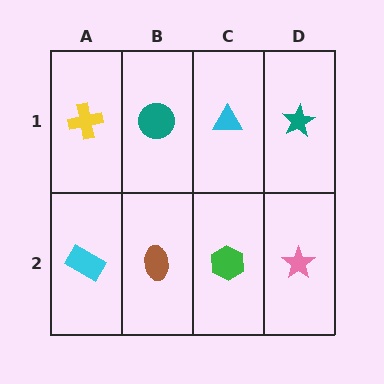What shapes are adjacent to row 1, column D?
A pink star (row 2, column D), a cyan triangle (row 1, column C).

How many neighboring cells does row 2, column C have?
3.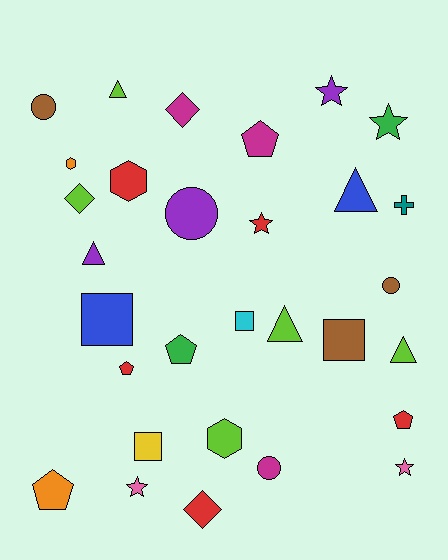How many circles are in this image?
There are 4 circles.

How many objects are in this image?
There are 30 objects.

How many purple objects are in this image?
There are 3 purple objects.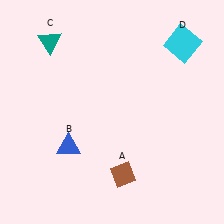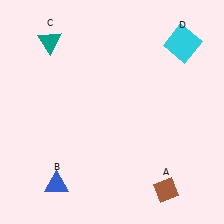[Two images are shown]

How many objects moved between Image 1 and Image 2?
2 objects moved between the two images.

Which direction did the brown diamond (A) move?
The brown diamond (A) moved right.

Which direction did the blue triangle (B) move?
The blue triangle (B) moved down.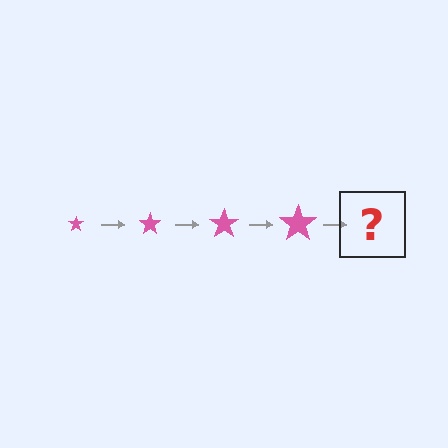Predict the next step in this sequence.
The next step is a pink star, larger than the previous one.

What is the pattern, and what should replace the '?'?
The pattern is that the star gets progressively larger each step. The '?' should be a pink star, larger than the previous one.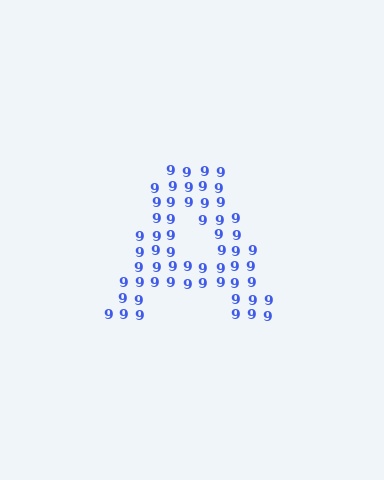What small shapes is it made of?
It is made of small digit 9's.